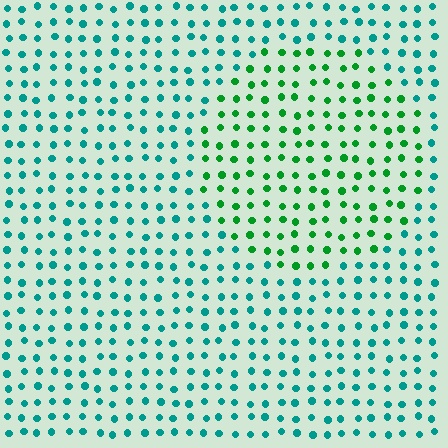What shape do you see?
I see a circle.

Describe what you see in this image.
The image is filled with small teal elements in a uniform arrangement. A circle-shaped region is visible where the elements are tinted to a slightly different hue, forming a subtle color boundary.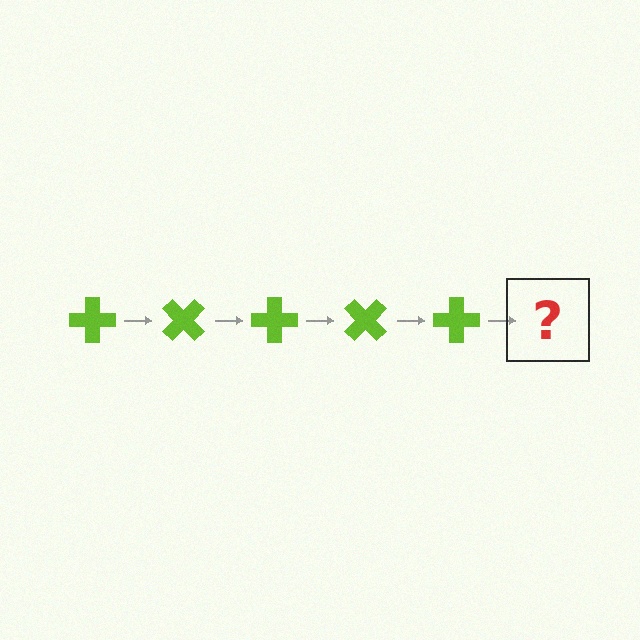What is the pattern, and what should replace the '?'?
The pattern is that the cross rotates 45 degrees each step. The '?' should be a lime cross rotated 225 degrees.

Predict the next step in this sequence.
The next step is a lime cross rotated 225 degrees.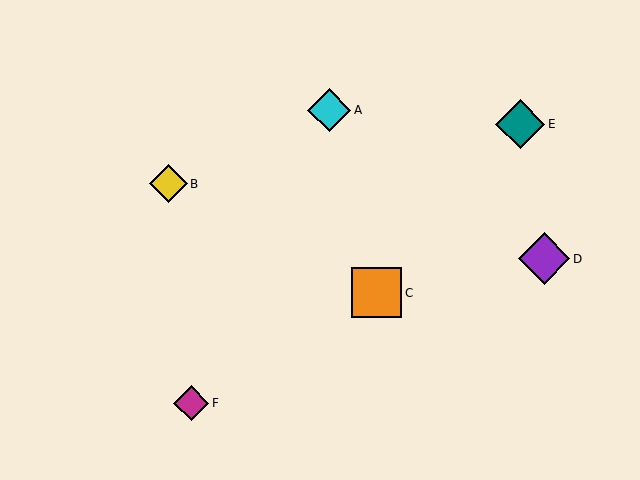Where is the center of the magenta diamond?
The center of the magenta diamond is at (191, 403).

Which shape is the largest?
The purple diamond (labeled D) is the largest.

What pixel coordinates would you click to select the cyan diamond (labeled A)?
Click at (329, 110) to select the cyan diamond A.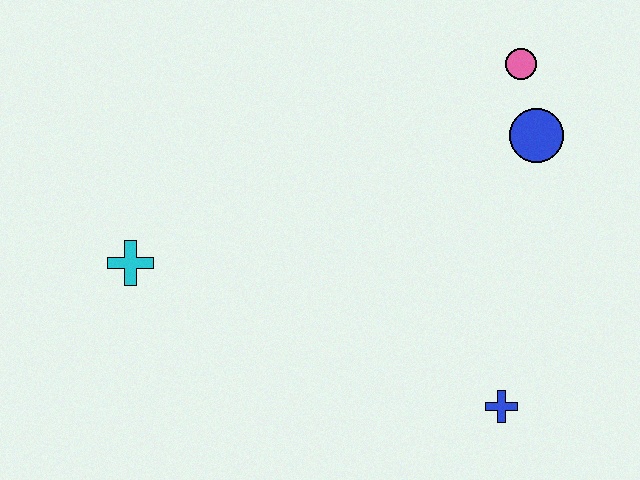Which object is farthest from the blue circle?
The cyan cross is farthest from the blue circle.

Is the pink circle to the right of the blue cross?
Yes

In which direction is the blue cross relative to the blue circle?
The blue cross is below the blue circle.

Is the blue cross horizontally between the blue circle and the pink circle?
No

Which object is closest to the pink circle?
The blue circle is closest to the pink circle.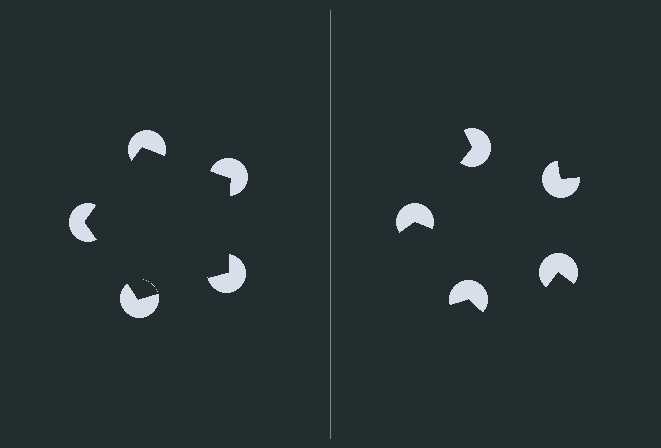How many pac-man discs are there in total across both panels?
10 — 5 on each side.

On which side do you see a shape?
An illusory pentagon appears on the left side. On the right side the wedge cuts are rotated, so no coherent shape forms.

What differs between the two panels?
The pac-man discs are positioned identically on both sides; only the wedge orientations differ. On the left they align to a pentagon; on the right they are misaligned.